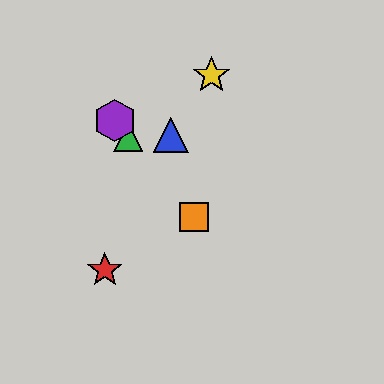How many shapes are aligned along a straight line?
3 shapes (the green triangle, the purple hexagon, the orange square) are aligned along a straight line.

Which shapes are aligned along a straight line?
The green triangle, the purple hexagon, the orange square are aligned along a straight line.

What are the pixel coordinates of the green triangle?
The green triangle is at (128, 137).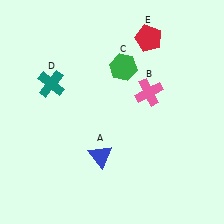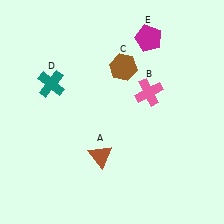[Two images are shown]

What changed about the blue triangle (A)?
In Image 1, A is blue. In Image 2, it changed to brown.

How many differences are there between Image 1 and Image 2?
There are 3 differences between the two images.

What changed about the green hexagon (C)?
In Image 1, C is green. In Image 2, it changed to brown.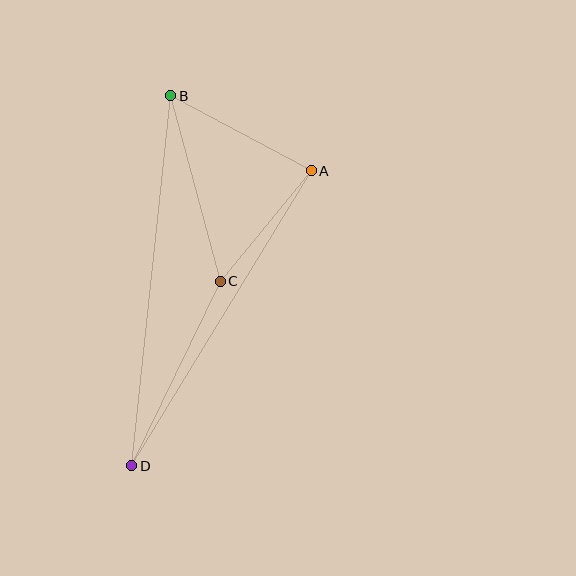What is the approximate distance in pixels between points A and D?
The distance between A and D is approximately 345 pixels.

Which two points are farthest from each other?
Points B and D are farthest from each other.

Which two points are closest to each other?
Points A and C are closest to each other.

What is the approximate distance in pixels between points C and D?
The distance between C and D is approximately 204 pixels.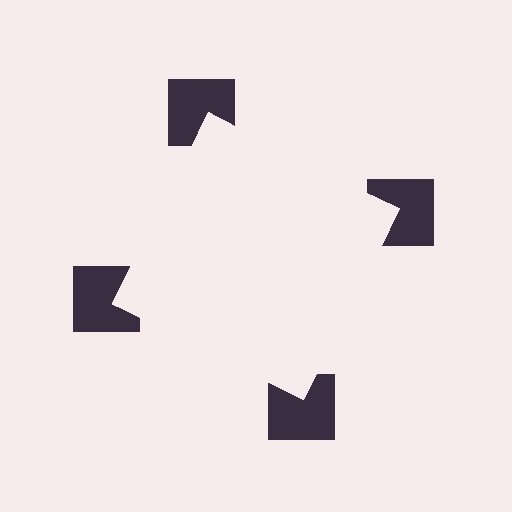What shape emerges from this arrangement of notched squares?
An illusory square — its edges are inferred from the aligned wedge cuts in the notched squares, not physically drawn.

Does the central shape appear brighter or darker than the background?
It typically appears slightly brighter than the background, even though no actual brightness change is drawn.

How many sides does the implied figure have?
4 sides.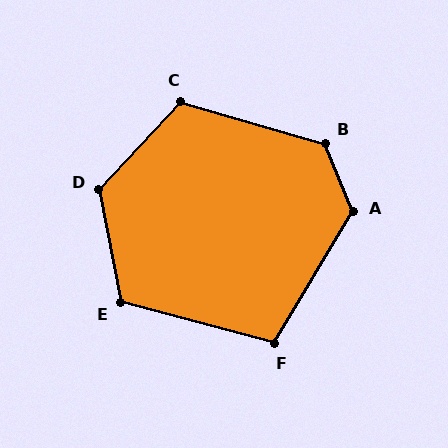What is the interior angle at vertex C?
Approximately 117 degrees (obtuse).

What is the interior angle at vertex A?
Approximately 127 degrees (obtuse).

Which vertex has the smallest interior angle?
F, at approximately 106 degrees.